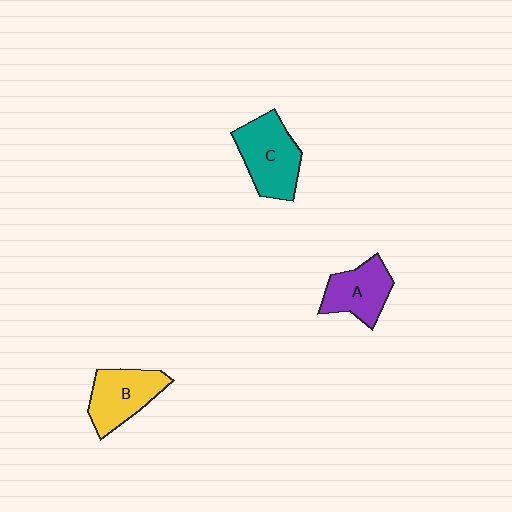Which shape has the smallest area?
Shape A (purple).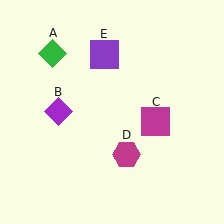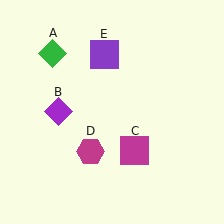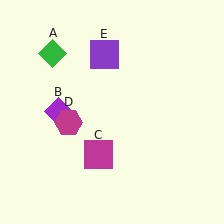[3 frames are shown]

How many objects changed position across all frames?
2 objects changed position: magenta square (object C), magenta hexagon (object D).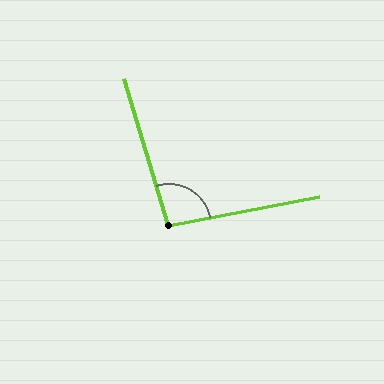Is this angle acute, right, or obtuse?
It is obtuse.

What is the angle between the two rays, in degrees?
Approximately 96 degrees.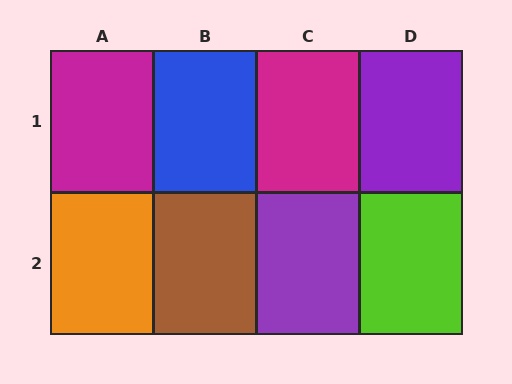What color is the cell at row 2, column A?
Orange.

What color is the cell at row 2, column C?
Purple.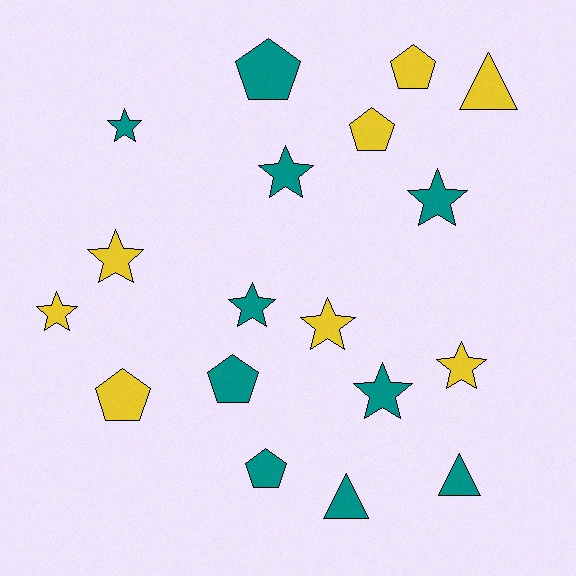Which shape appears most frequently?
Star, with 9 objects.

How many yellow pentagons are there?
There are 3 yellow pentagons.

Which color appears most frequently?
Teal, with 10 objects.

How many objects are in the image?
There are 18 objects.